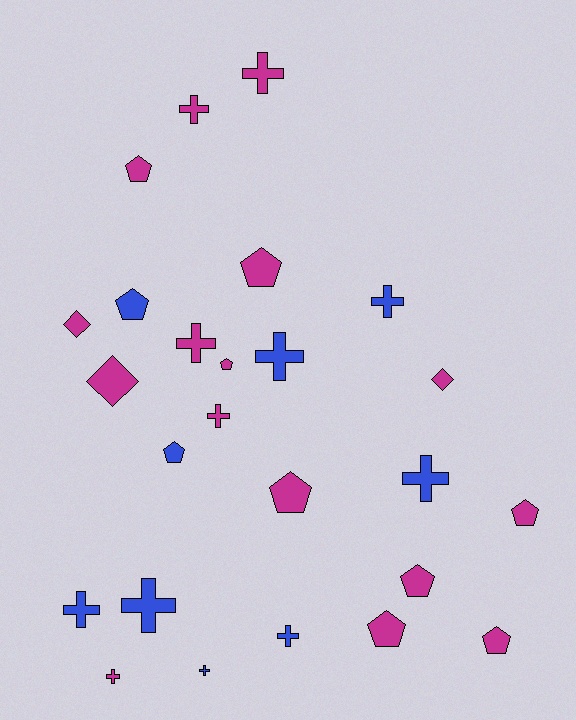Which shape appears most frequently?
Cross, with 12 objects.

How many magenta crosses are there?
There are 5 magenta crosses.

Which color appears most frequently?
Magenta, with 16 objects.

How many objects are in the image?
There are 25 objects.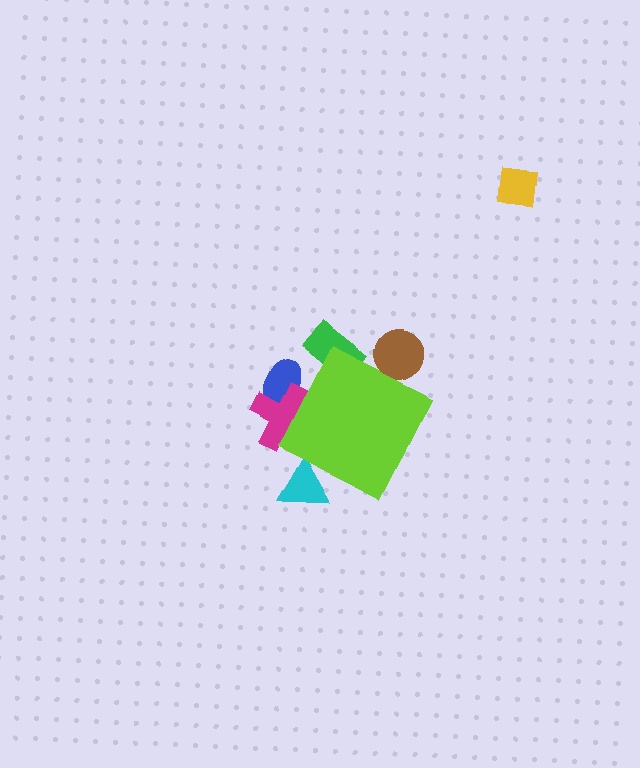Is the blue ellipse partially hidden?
Yes, the blue ellipse is partially hidden behind the lime diamond.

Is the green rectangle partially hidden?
Yes, the green rectangle is partially hidden behind the lime diamond.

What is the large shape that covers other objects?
A lime diamond.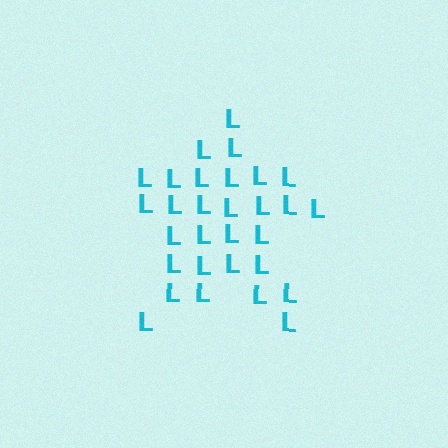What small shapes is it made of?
It is made of small letter L's.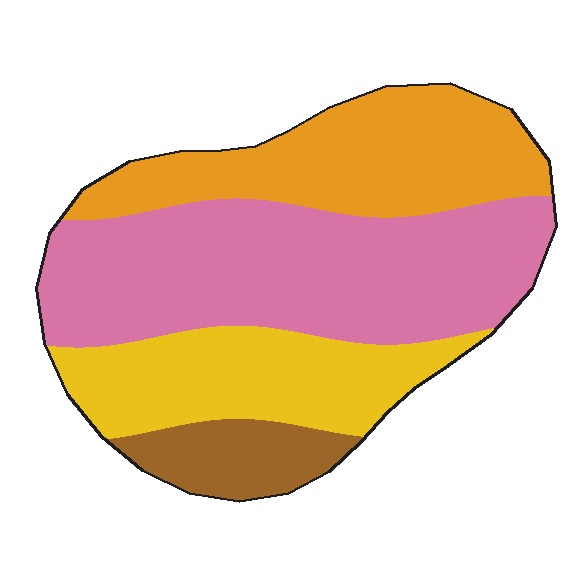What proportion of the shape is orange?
Orange takes up between a sixth and a third of the shape.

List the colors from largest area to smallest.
From largest to smallest: pink, orange, yellow, brown.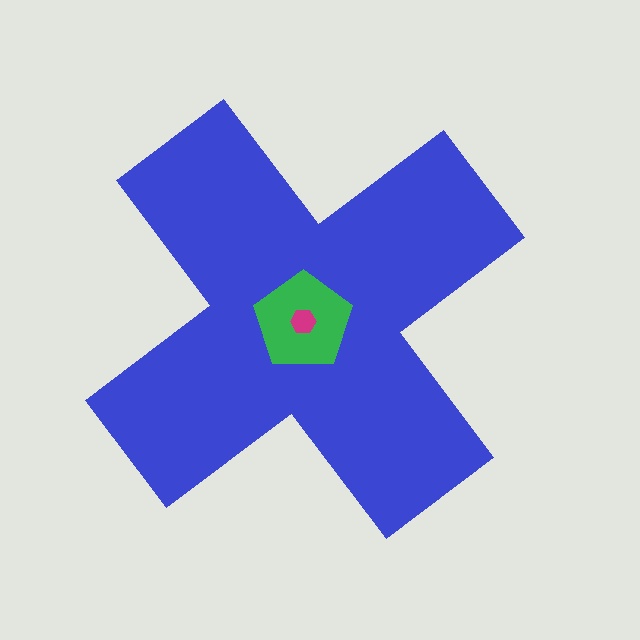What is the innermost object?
The magenta hexagon.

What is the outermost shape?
The blue cross.